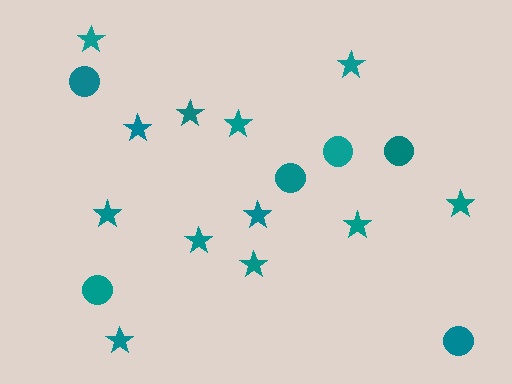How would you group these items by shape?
There are 2 groups: one group of stars (12) and one group of circles (6).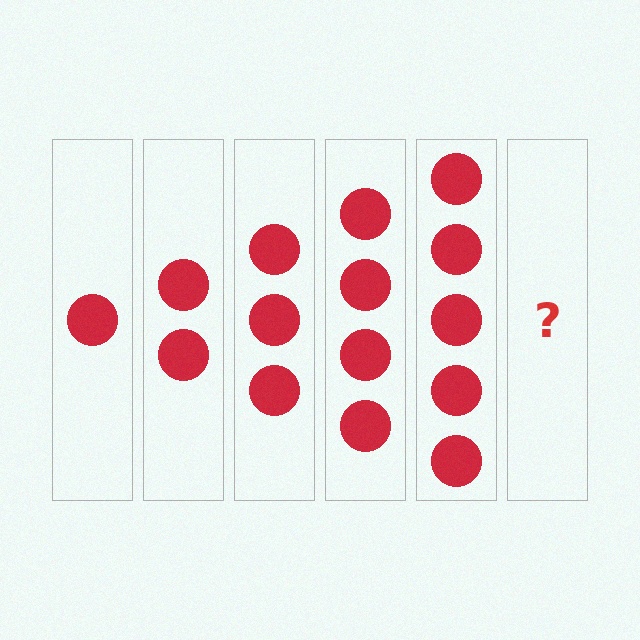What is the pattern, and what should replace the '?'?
The pattern is that each step adds one more circle. The '?' should be 6 circles.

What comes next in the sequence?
The next element should be 6 circles.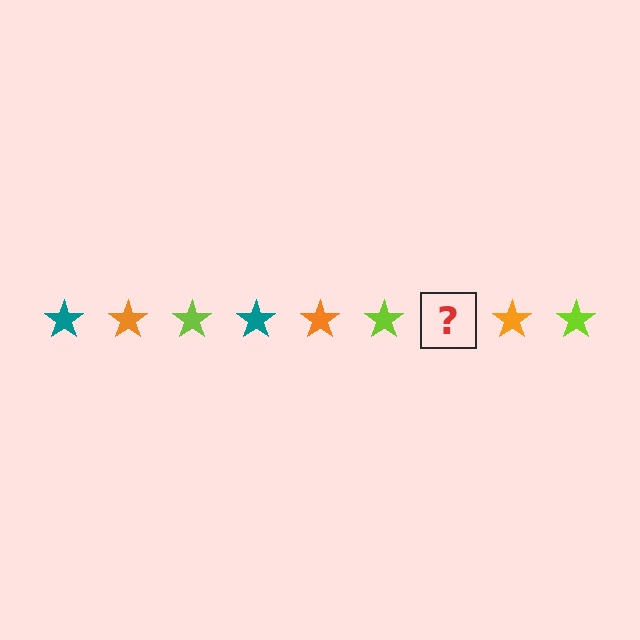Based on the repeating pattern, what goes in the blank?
The blank should be a teal star.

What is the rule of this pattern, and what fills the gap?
The rule is that the pattern cycles through teal, orange, lime stars. The gap should be filled with a teal star.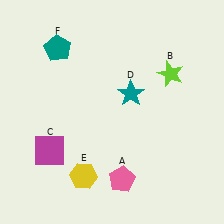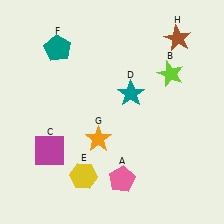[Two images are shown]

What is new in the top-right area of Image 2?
A brown star (H) was added in the top-right area of Image 2.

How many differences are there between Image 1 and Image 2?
There are 2 differences between the two images.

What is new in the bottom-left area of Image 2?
An orange star (G) was added in the bottom-left area of Image 2.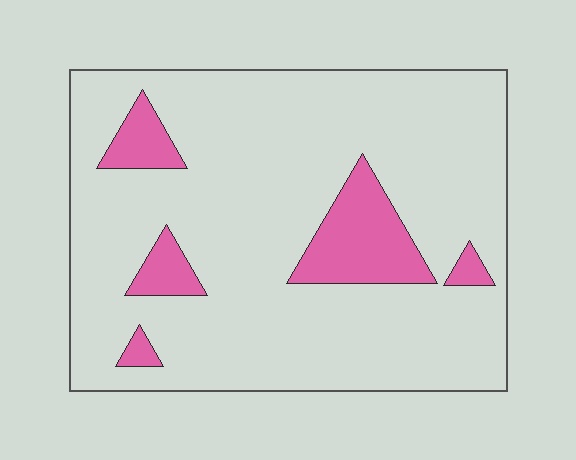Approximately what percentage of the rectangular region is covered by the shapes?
Approximately 15%.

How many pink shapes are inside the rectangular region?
5.